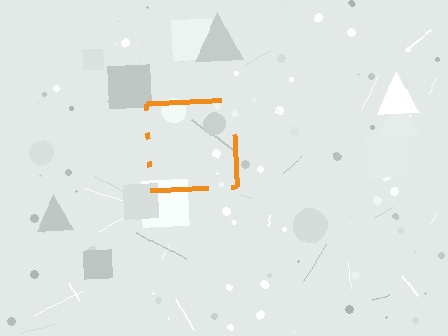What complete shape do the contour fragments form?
The contour fragments form a square.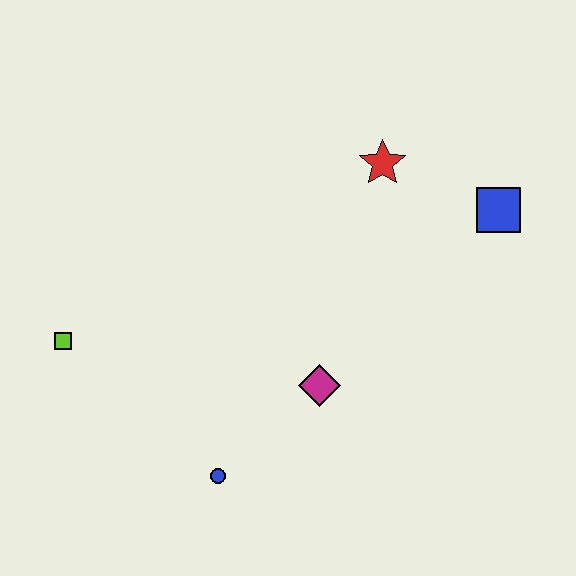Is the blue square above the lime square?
Yes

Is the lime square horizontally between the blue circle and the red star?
No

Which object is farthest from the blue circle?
The blue square is farthest from the blue circle.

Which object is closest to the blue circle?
The magenta diamond is closest to the blue circle.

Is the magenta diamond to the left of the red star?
Yes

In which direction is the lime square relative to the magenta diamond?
The lime square is to the left of the magenta diamond.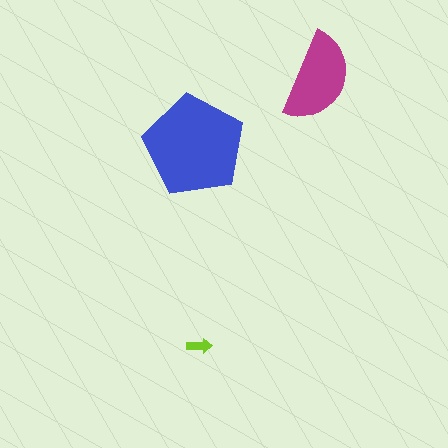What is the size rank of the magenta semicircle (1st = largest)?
2nd.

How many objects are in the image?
There are 3 objects in the image.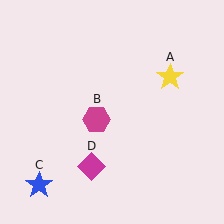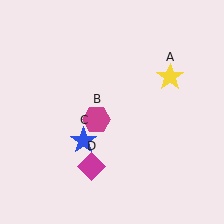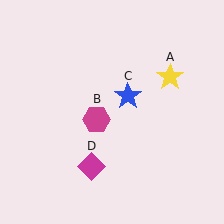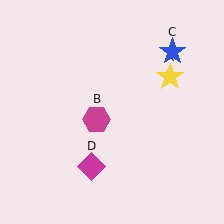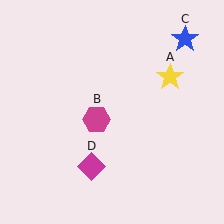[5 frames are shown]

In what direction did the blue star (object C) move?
The blue star (object C) moved up and to the right.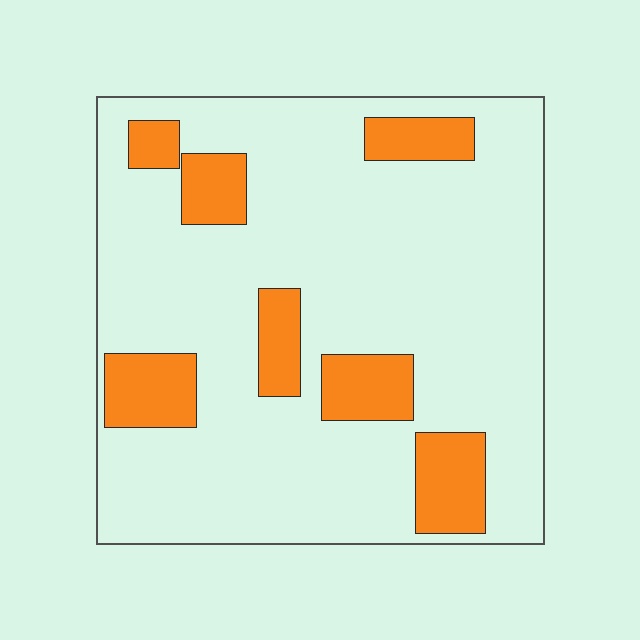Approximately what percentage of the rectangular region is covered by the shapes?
Approximately 20%.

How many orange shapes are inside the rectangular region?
7.